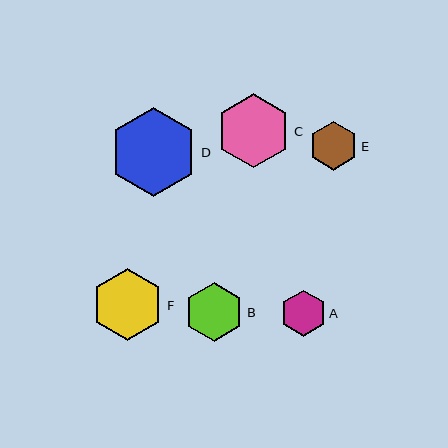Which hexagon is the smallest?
Hexagon A is the smallest with a size of approximately 46 pixels.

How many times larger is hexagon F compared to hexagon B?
Hexagon F is approximately 1.2 times the size of hexagon B.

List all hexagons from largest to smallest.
From largest to smallest: D, C, F, B, E, A.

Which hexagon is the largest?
Hexagon D is the largest with a size of approximately 89 pixels.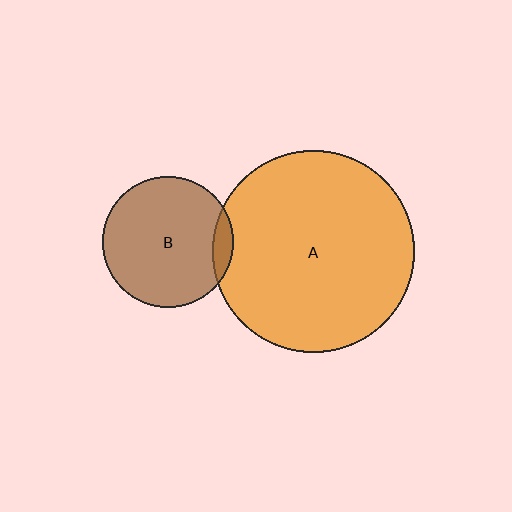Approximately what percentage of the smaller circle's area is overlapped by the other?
Approximately 10%.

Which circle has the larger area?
Circle A (orange).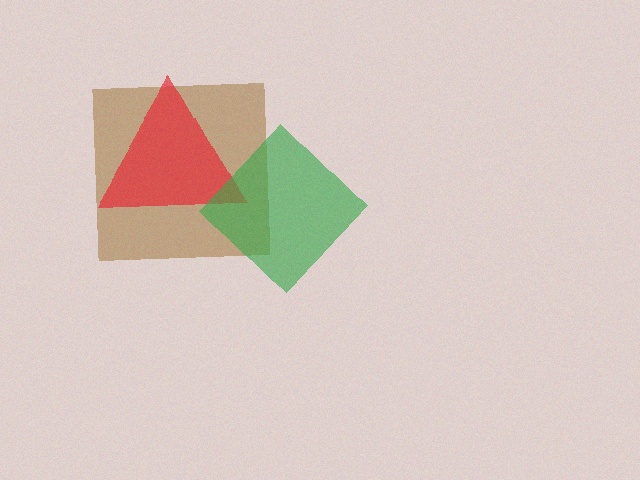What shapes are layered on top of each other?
The layered shapes are: a brown square, a red triangle, a green diamond.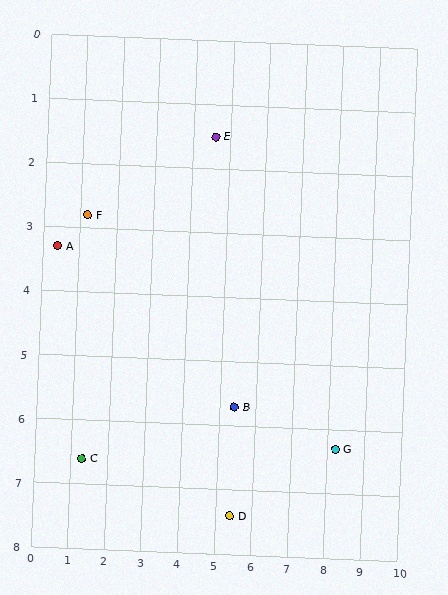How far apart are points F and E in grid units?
Points F and E are about 3.6 grid units apart.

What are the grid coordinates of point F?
Point F is at approximately (1.2, 2.8).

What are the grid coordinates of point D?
Point D is at approximately (5.4, 7.4).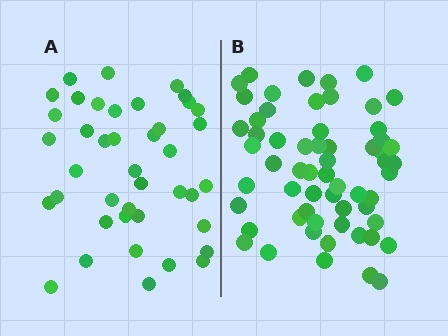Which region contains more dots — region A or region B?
Region B (the right region) has more dots.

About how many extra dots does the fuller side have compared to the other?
Region B has approximately 20 more dots than region A.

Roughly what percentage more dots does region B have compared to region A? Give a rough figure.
About 45% more.